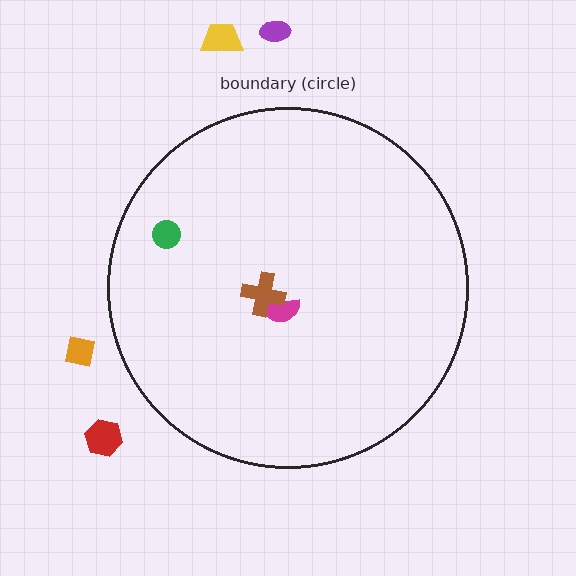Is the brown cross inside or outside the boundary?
Inside.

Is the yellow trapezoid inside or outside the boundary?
Outside.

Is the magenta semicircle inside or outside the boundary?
Inside.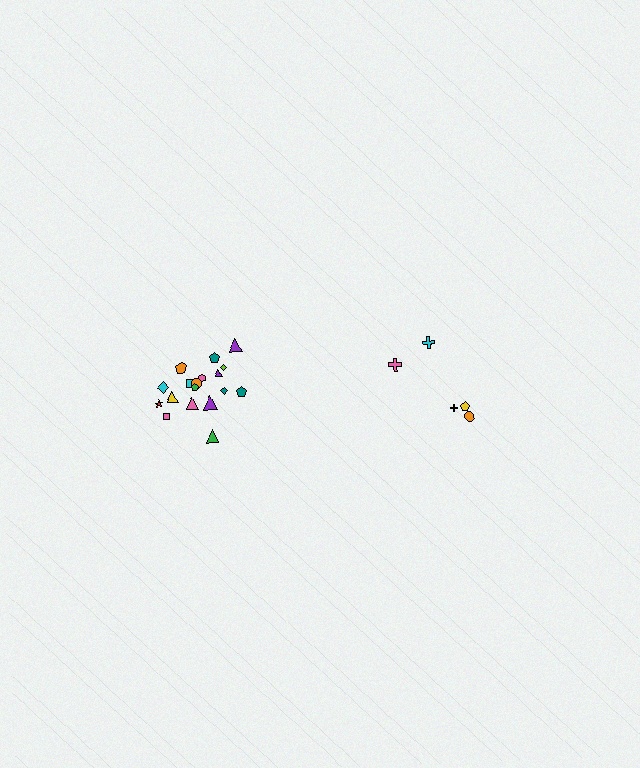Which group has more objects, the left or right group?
The left group.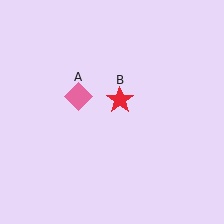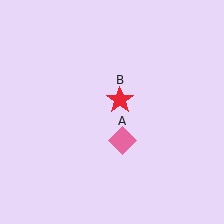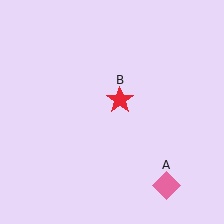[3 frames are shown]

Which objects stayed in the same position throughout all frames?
Red star (object B) remained stationary.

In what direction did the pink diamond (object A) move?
The pink diamond (object A) moved down and to the right.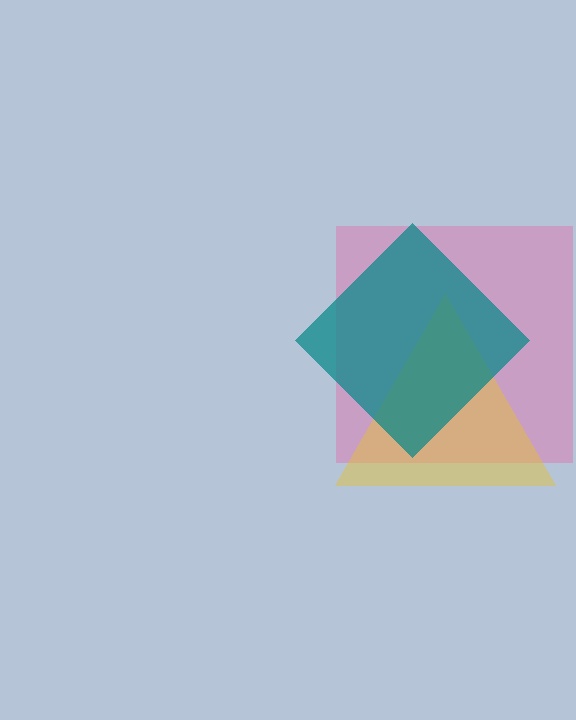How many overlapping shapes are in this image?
There are 3 overlapping shapes in the image.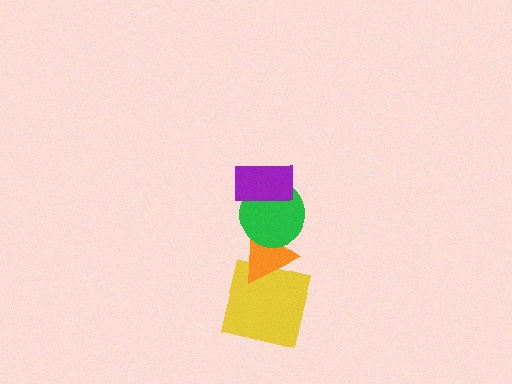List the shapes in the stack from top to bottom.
From top to bottom: the purple rectangle, the green circle, the orange triangle, the yellow square.